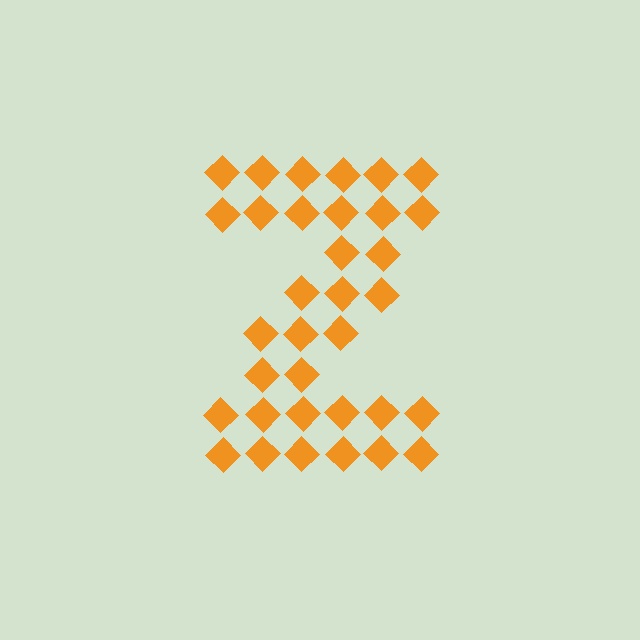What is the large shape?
The large shape is the letter Z.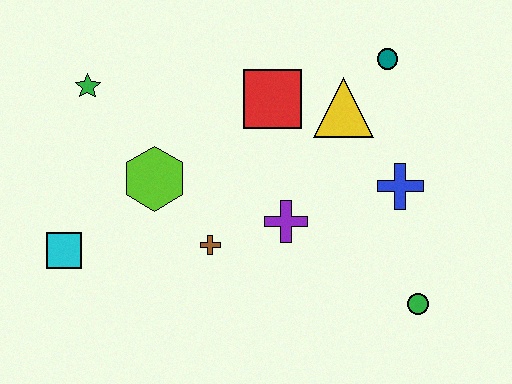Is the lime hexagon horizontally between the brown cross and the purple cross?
No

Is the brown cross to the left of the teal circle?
Yes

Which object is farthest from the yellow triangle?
The cyan square is farthest from the yellow triangle.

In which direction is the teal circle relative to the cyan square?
The teal circle is to the right of the cyan square.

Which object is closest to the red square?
The yellow triangle is closest to the red square.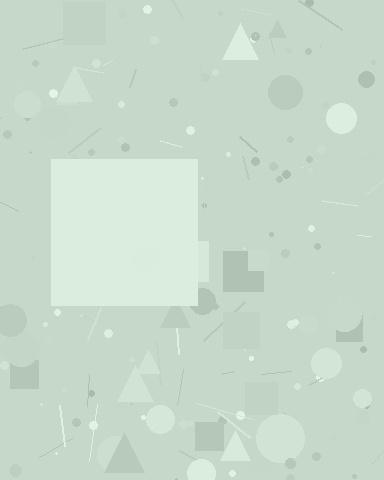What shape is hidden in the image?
A square is hidden in the image.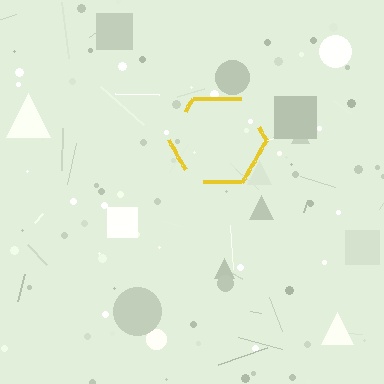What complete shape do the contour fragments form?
The contour fragments form a hexagon.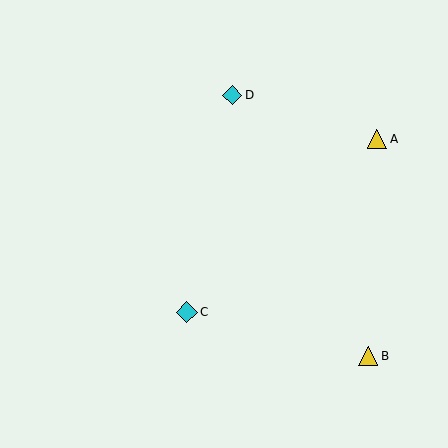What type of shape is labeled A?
Shape A is a yellow triangle.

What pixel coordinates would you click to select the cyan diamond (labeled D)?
Click at (232, 95) to select the cyan diamond D.